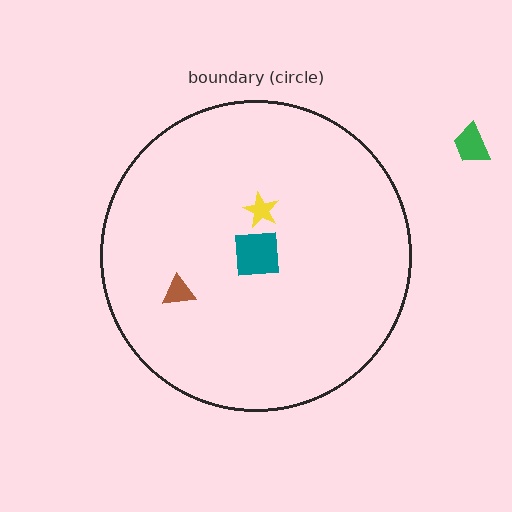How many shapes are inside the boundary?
3 inside, 1 outside.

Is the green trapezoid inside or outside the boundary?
Outside.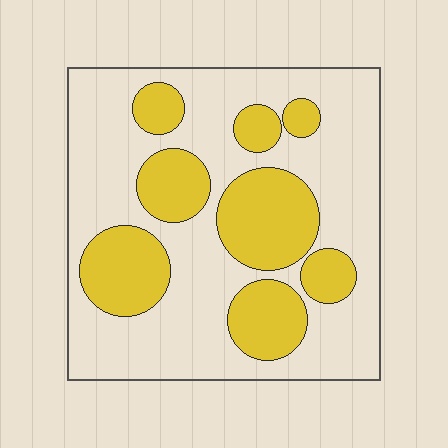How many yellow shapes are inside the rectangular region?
8.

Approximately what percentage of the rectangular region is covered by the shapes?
Approximately 35%.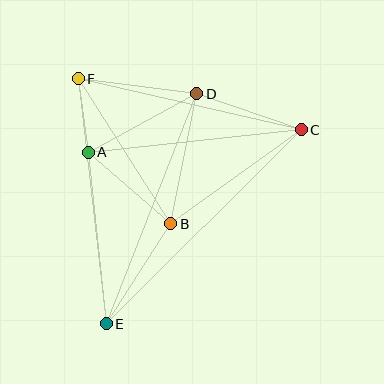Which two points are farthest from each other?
Points C and E are farthest from each other.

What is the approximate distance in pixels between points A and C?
The distance between A and C is approximately 214 pixels.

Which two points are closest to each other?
Points A and F are closest to each other.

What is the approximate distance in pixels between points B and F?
The distance between B and F is approximately 172 pixels.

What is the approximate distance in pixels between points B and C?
The distance between B and C is approximately 161 pixels.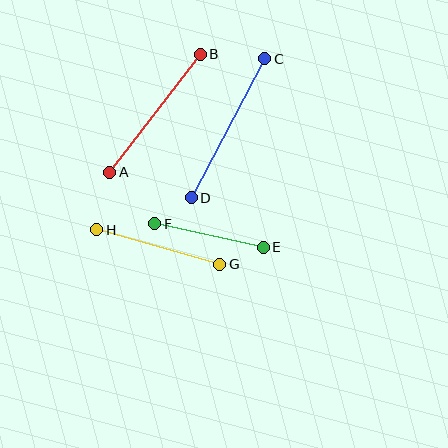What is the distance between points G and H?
The distance is approximately 128 pixels.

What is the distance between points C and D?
The distance is approximately 157 pixels.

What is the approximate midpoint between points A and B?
The midpoint is at approximately (155, 113) pixels.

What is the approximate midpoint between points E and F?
The midpoint is at approximately (209, 236) pixels.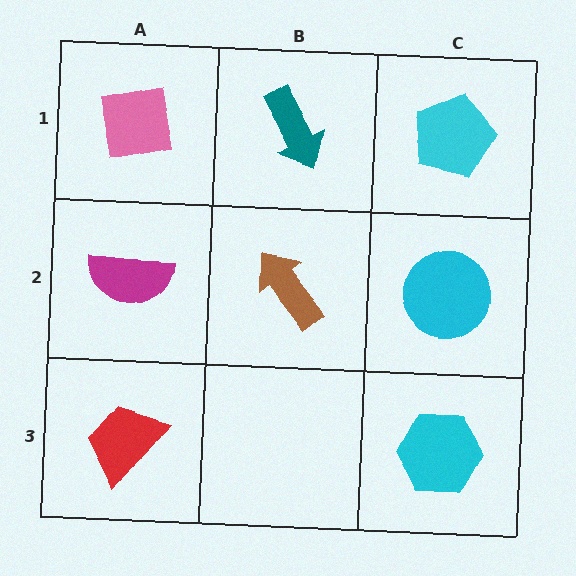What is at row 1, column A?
A pink square.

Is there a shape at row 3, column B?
No, that cell is empty.